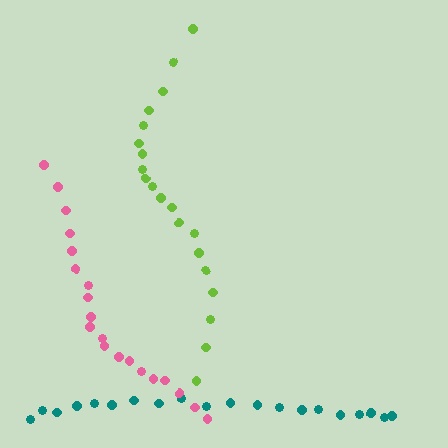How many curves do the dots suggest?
There are 3 distinct paths.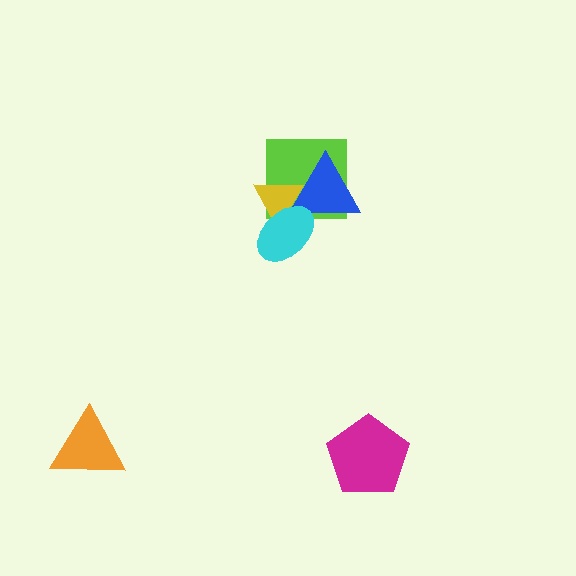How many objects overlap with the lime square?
3 objects overlap with the lime square.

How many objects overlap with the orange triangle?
0 objects overlap with the orange triangle.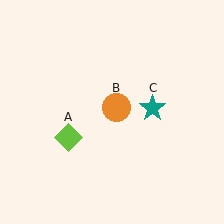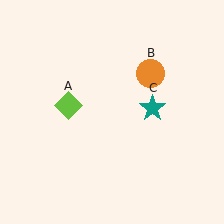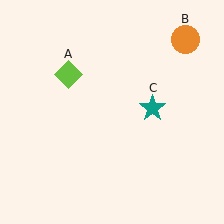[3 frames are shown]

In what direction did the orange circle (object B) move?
The orange circle (object B) moved up and to the right.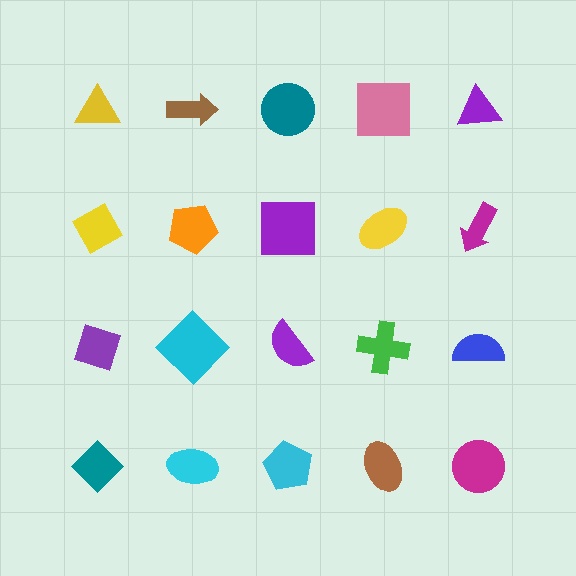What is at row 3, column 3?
A purple semicircle.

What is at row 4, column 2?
A cyan ellipse.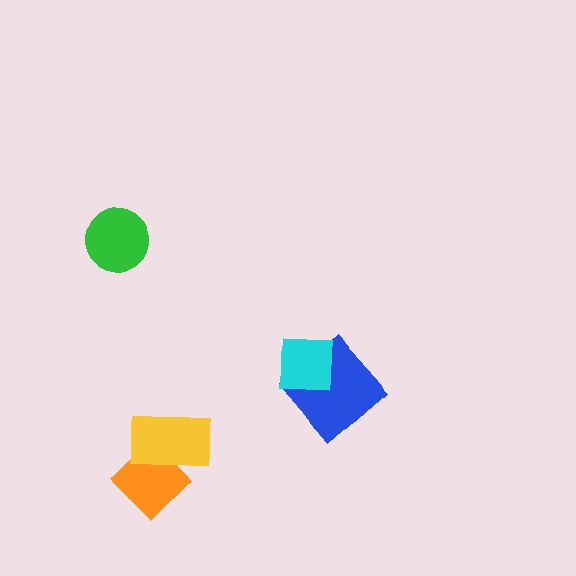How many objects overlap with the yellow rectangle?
1 object overlaps with the yellow rectangle.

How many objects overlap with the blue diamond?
1 object overlaps with the blue diamond.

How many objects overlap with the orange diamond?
1 object overlaps with the orange diamond.